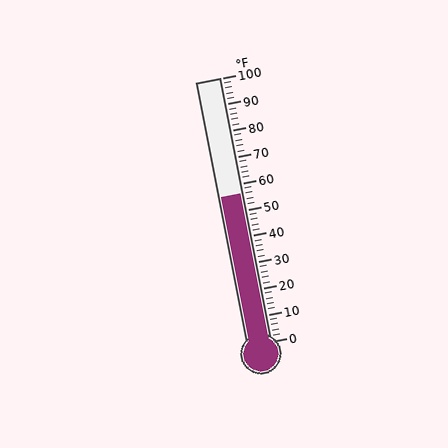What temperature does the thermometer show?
The thermometer shows approximately 56°F.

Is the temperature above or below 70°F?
The temperature is below 70°F.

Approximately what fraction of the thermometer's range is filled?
The thermometer is filled to approximately 55% of its range.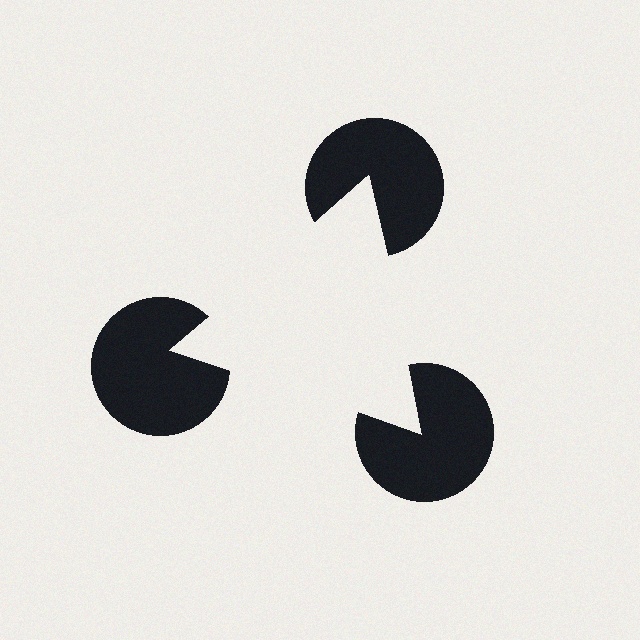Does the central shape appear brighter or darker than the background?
It typically appears slightly brighter than the background, even though no actual brightness change is drawn.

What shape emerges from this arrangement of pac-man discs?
An illusory triangle — its edges are inferred from the aligned wedge cuts in the pac-man discs, not physically drawn.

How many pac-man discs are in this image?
There are 3 — one at each vertex of the illusory triangle.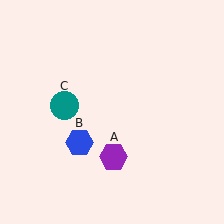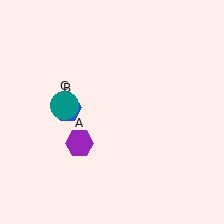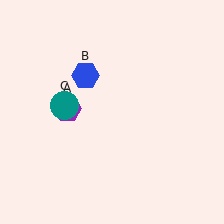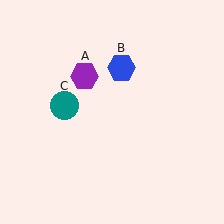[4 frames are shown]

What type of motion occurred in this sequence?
The purple hexagon (object A), blue hexagon (object B) rotated clockwise around the center of the scene.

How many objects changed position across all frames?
2 objects changed position: purple hexagon (object A), blue hexagon (object B).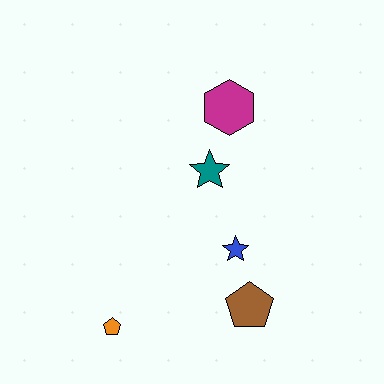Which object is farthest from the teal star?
The orange pentagon is farthest from the teal star.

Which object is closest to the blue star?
The brown pentagon is closest to the blue star.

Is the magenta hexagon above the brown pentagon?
Yes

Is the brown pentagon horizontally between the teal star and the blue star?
No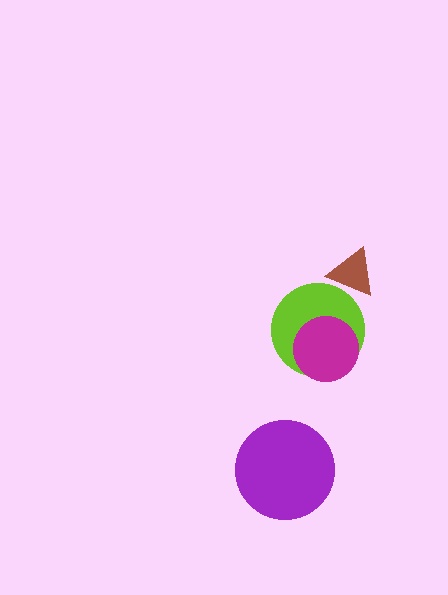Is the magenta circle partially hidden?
No, no other shape covers it.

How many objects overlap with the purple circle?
0 objects overlap with the purple circle.